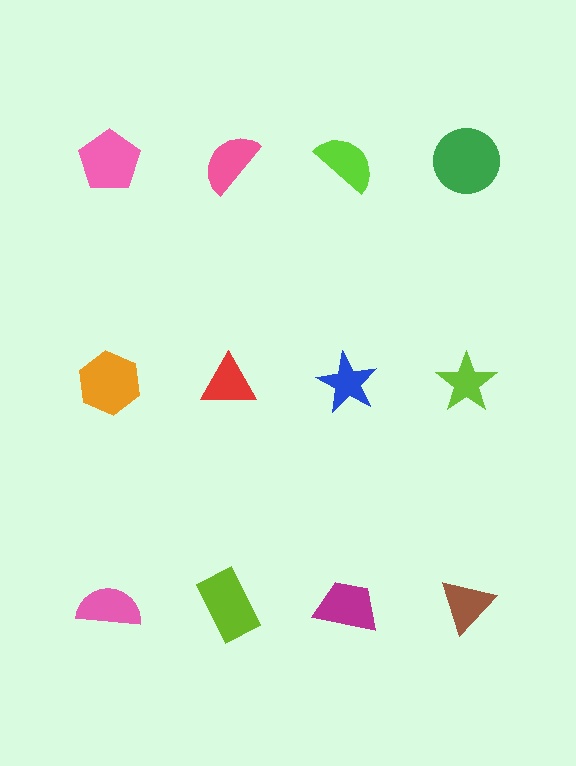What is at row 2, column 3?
A blue star.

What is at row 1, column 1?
A pink pentagon.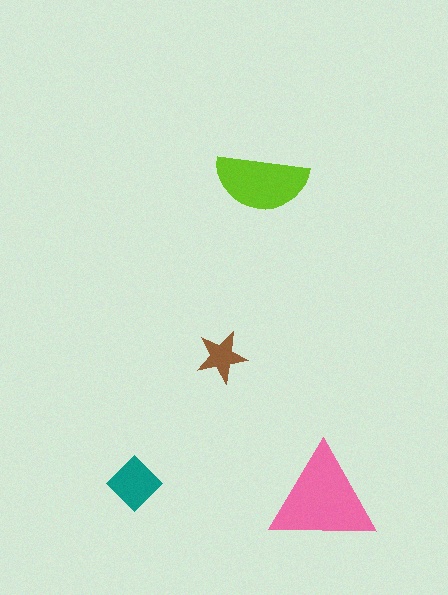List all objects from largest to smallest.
The pink triangle, the lime semicircle, the teal diamond, the brown star.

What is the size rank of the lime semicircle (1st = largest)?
2nd.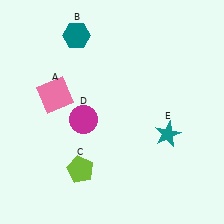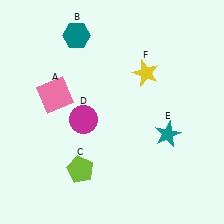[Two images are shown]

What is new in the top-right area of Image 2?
A yellow star (F) was added in the top-right area of Image 2.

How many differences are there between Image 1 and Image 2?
There is 1 difference between the two images.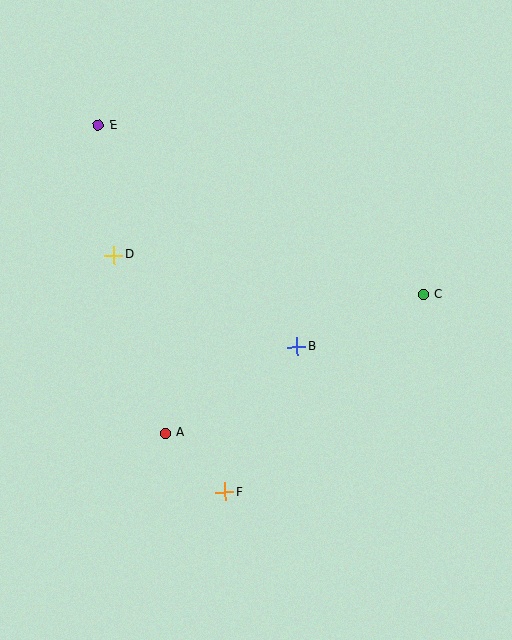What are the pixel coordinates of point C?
Point C is at (423, 295).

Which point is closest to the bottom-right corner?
Point F is closest to the bottom-right corner.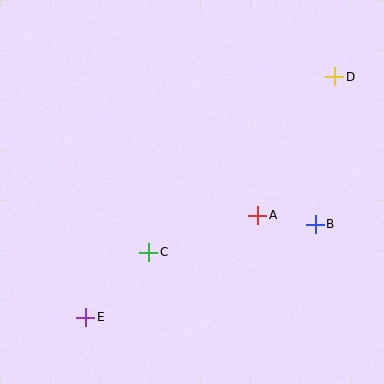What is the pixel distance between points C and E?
The distance between C and E is 90 pixels.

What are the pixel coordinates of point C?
Point C is at (149, 252).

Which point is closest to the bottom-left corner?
Point E is closest to the bottom-left corner.